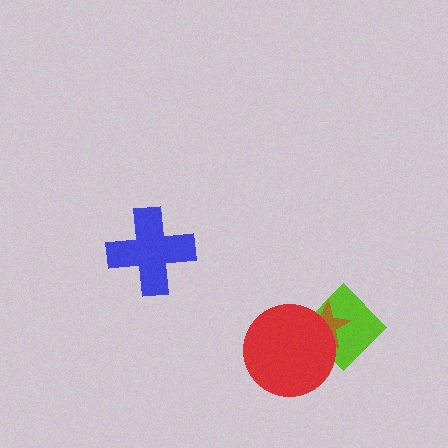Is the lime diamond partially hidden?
Yes, it is partially covered by another shape.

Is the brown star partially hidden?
Yes, it is partially covered by another shape.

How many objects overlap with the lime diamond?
2 objects overlap with the lime diamond.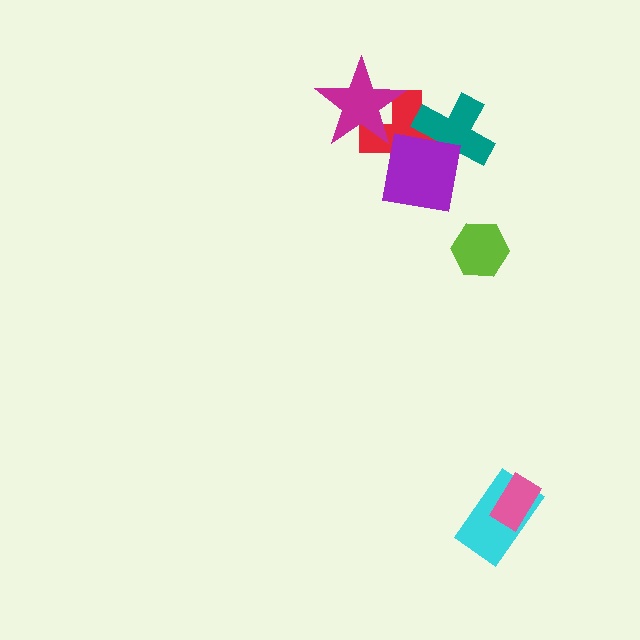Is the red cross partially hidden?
Yes, it is partially covered by another shape.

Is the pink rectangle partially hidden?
No, no other shape covers it.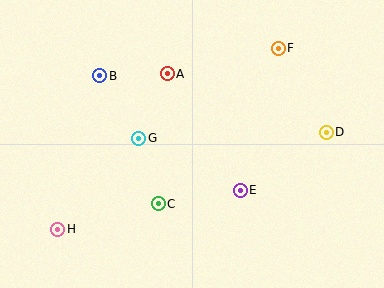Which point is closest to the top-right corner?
Point F is closest to the top-right corner.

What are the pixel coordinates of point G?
Point G is at (139, 138).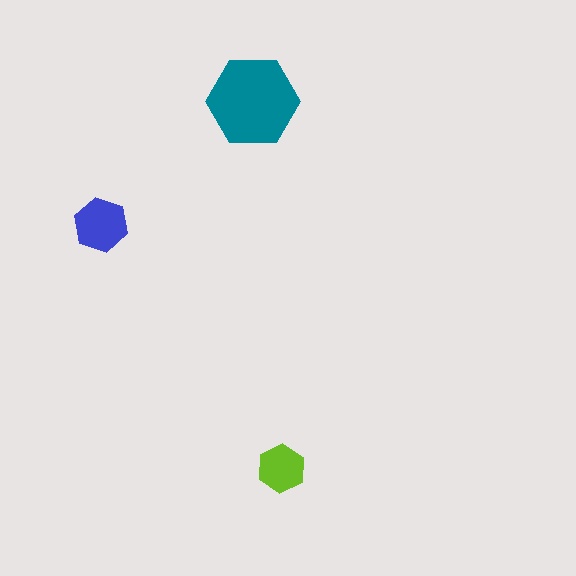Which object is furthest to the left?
The blue hexagon is leftmost.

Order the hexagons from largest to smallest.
the teal one, the blue one, the lime one.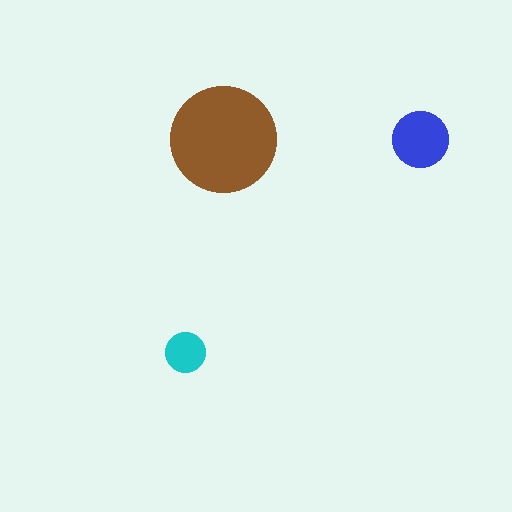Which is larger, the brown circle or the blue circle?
The brown one.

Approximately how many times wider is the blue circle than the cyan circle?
About 1.5 times wider.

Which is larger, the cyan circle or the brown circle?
The brown one.